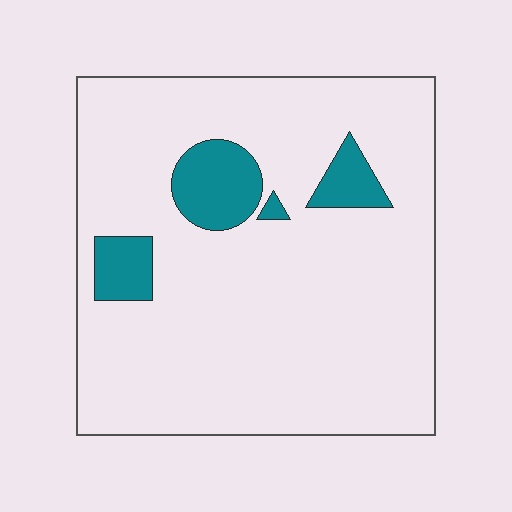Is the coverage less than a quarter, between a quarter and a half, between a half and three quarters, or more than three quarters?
Less than a quarter.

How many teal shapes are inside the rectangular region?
4.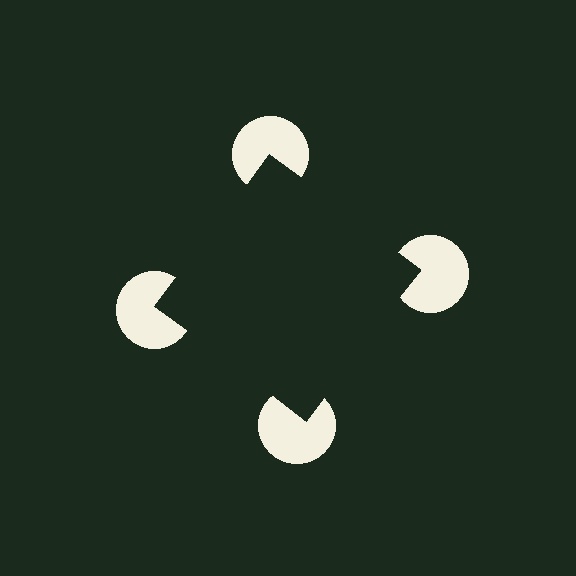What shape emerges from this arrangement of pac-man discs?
An illusory square — its edges are inferred from the aligned wedge cuts in the pac-man discs, not physically drawn.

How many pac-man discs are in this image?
There are 4 — one at each vertex of the illusory square.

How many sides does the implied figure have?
4 sides.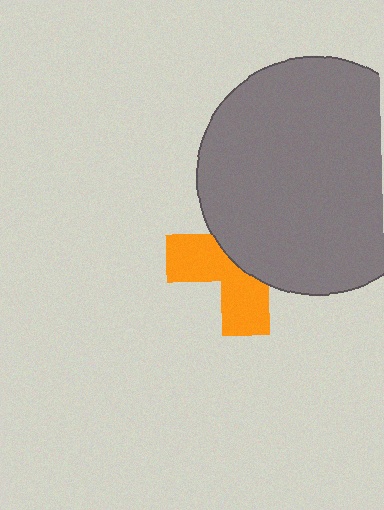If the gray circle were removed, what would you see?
You would see the complete orange cross.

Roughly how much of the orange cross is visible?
A small part of it is visible (roughly 44%).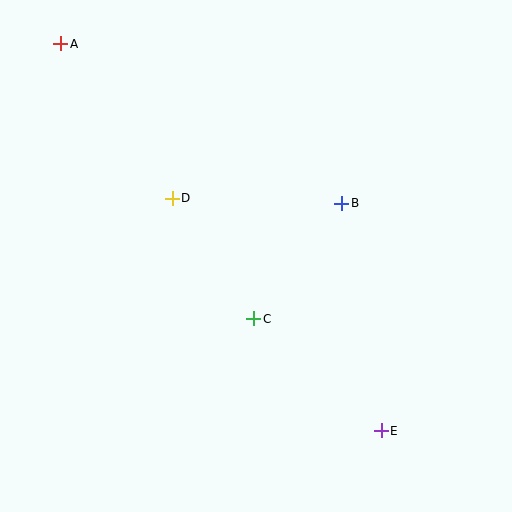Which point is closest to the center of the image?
Point C at (254, 319) is closest to the center.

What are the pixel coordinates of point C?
Point C is at (254, 319).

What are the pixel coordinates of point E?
Point E is at (381, 431).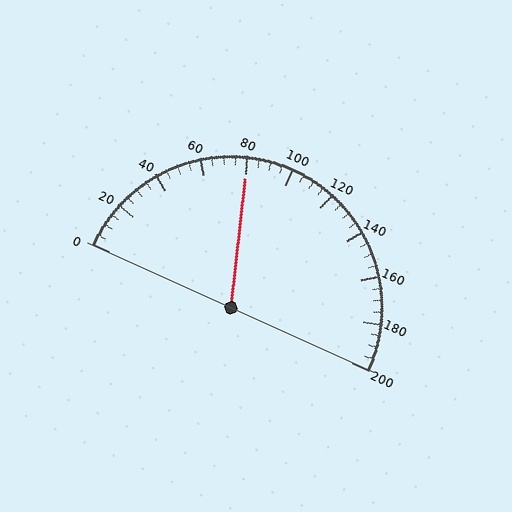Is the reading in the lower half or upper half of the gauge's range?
The reading is in the lower half of the range (0 to 200).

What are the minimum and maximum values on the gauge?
The gauge ranges from 0 to 200.